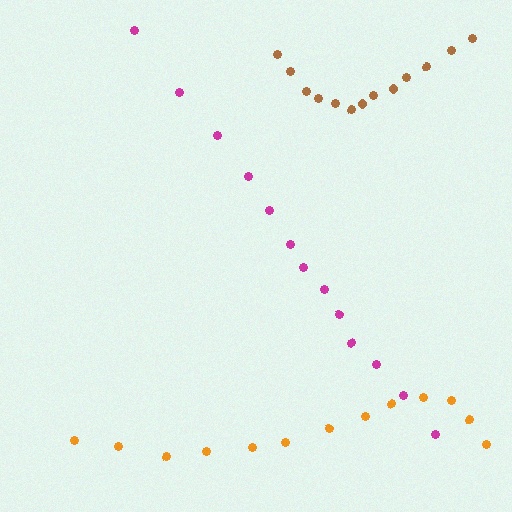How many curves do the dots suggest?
There are 3 distinct paths.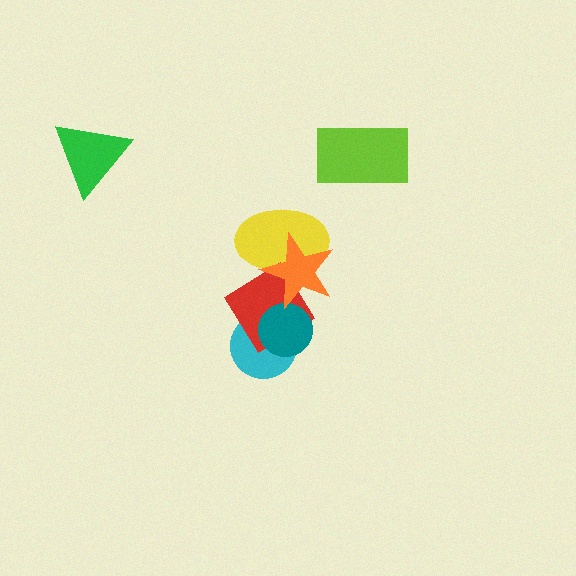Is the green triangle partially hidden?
No, no other shape covers it.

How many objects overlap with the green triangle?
0 objects overlap with the green triangle.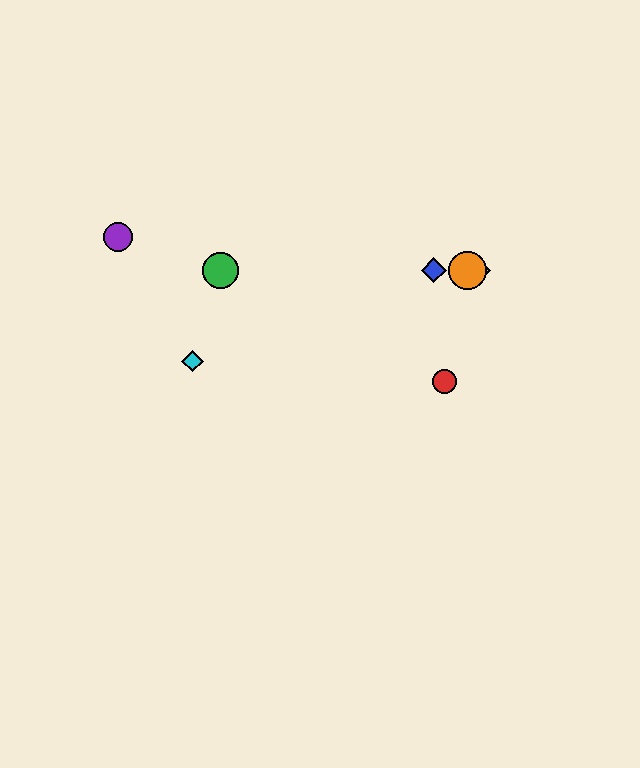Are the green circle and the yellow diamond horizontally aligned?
Yes, both are at y≈270.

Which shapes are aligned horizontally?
The blue diamond, the green circle, the yellow diamond, the orange circle are aligned horizontally.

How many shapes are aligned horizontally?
4 shapes (the blue diamond, the green circle, the yellow diamond, the orange circle) are aligned horizontally.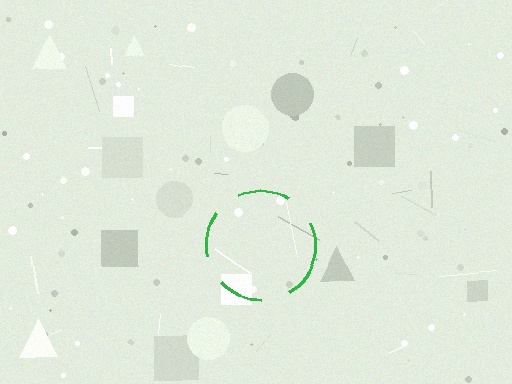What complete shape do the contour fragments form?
The contour fragments form a circle.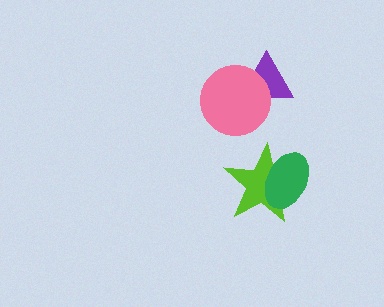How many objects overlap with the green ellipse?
1 object overlaps with the green ellipse.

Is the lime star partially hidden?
Yes, it is partially covered by another shape.